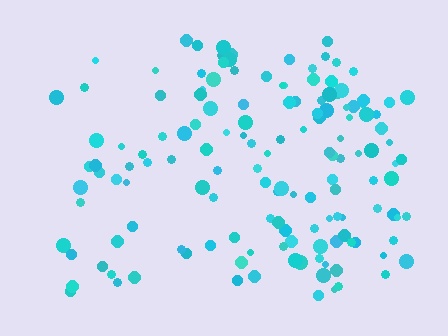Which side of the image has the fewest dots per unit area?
The left.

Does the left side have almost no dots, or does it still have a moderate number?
Still a moderate number, just noticeably fewer than the right.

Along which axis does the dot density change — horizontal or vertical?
Horizontal.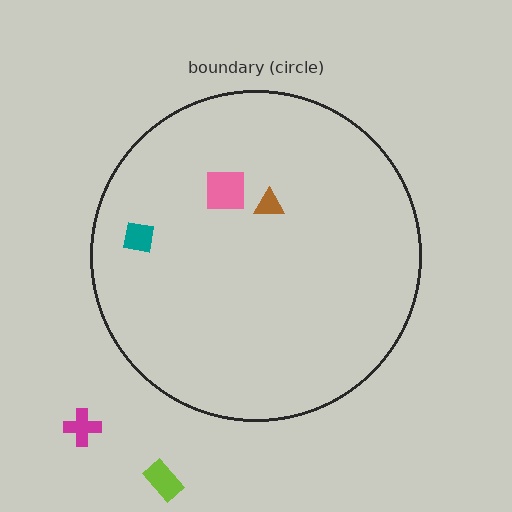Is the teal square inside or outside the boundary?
Inside.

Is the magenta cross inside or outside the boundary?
Outside.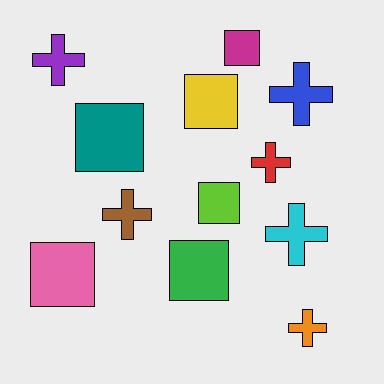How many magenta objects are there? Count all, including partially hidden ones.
There is 1 magenta object.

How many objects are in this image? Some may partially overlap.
There are 12 objects.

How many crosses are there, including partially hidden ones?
There are 6 crosses.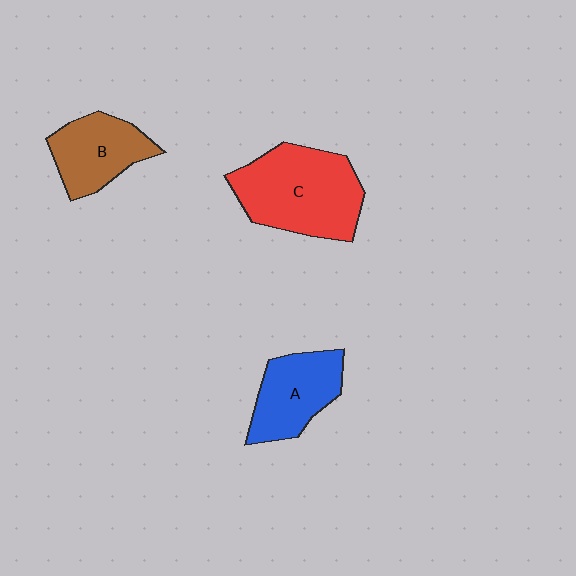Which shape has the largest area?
Shape C (red).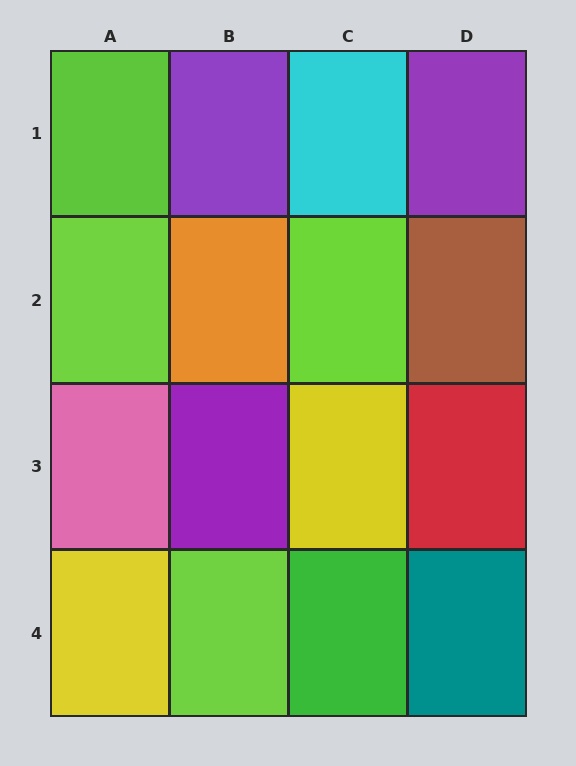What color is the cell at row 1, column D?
Purple.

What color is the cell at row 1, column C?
Cyan.